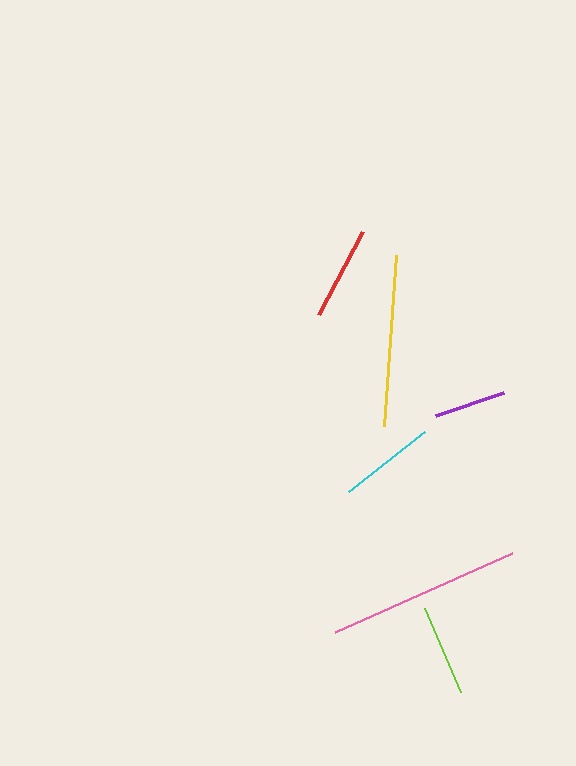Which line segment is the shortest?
The purple line is the shortest at approximately 72 pixels.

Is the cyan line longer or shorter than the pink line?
The pink line is longer than the cyan line.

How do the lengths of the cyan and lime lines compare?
The cyan and lime lines are approximately the same length.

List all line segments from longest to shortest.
From longest to shortest: pink, yellow, cyan, red, lime, purple.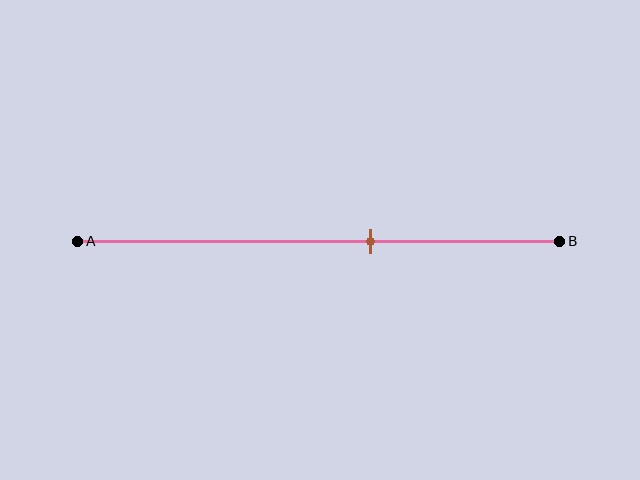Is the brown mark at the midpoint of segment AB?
No, the mark is at about 60% from A, not at the 50% midpoint.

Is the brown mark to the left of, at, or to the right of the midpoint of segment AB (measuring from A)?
The brown mark is to the right of the midpoint of segment AB.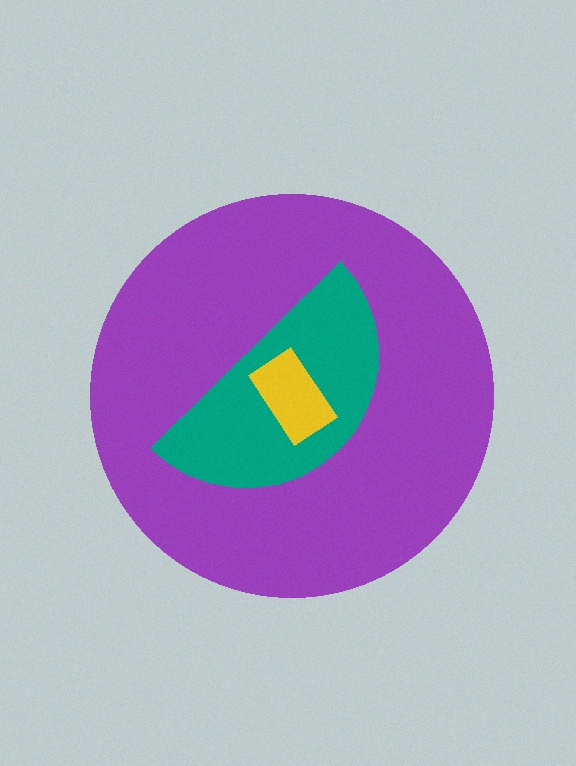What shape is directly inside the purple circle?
The teal semicircle.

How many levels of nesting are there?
3.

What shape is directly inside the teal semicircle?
The yellow rectangle.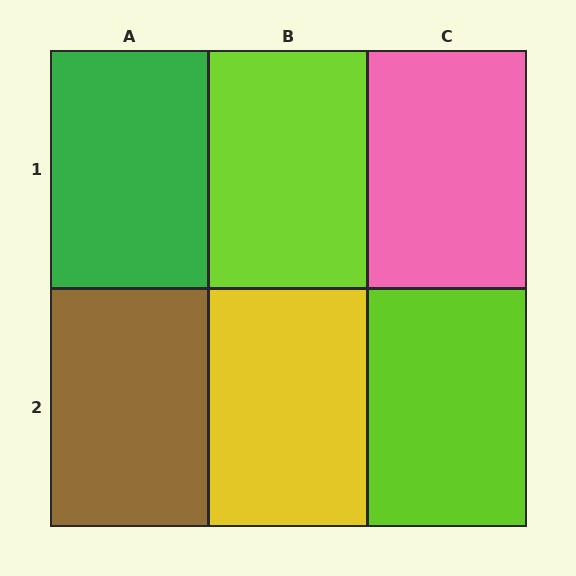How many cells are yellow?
1 cell is yellow.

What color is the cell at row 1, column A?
Green.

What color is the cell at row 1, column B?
Lime.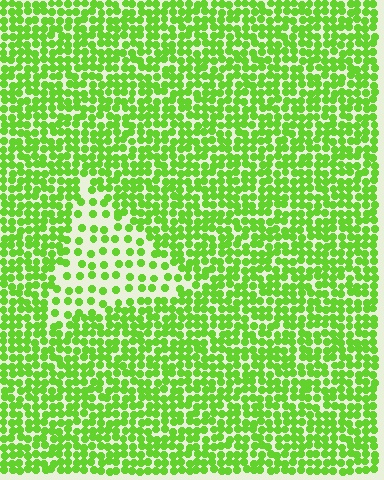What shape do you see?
I see a triangle.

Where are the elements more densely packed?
The elements are more densely packed outside the triangle boundary.